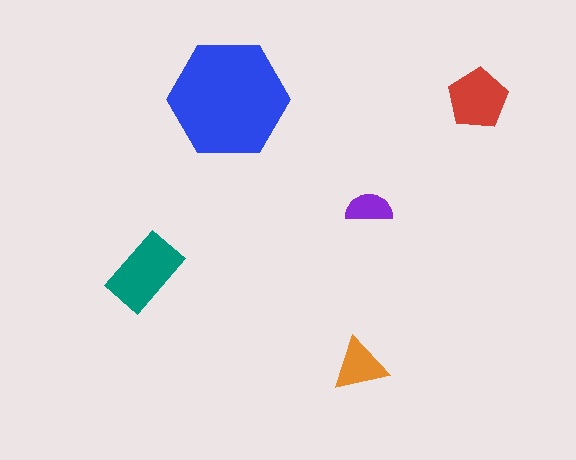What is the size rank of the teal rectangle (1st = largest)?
2nd.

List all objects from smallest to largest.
The purple semicircle, the orange triangle, the red pentagon, the teal rectangle, the blue hexagon.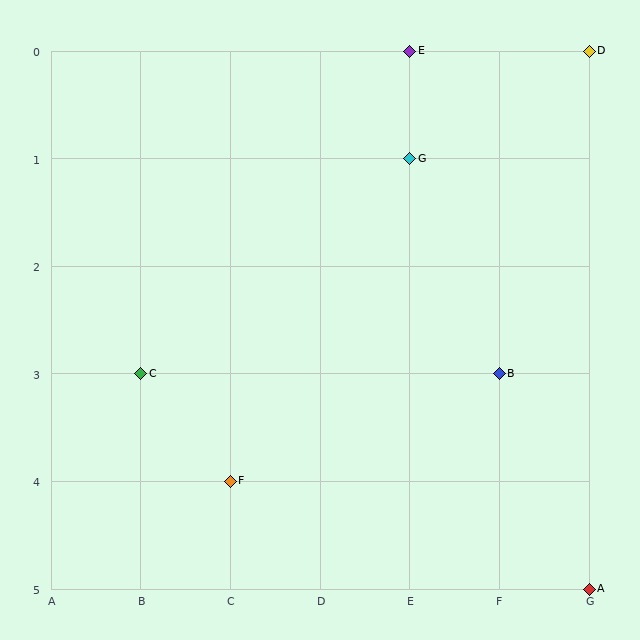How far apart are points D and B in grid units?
Points D and B are 1 column and 3 rows apart (about 3.2 grid units diagonally).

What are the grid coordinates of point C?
Point C is at grid coordinates (B, 3).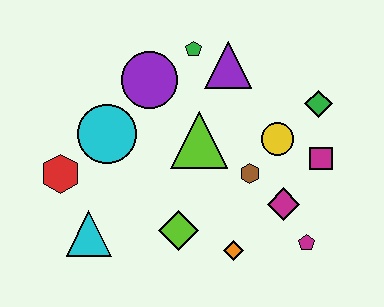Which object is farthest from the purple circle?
The magenta pentagon is farthest from the purple circle.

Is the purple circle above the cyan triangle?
Yes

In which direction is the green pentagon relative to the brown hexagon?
The green pentagon is above the brown hexagon.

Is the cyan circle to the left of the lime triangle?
Yes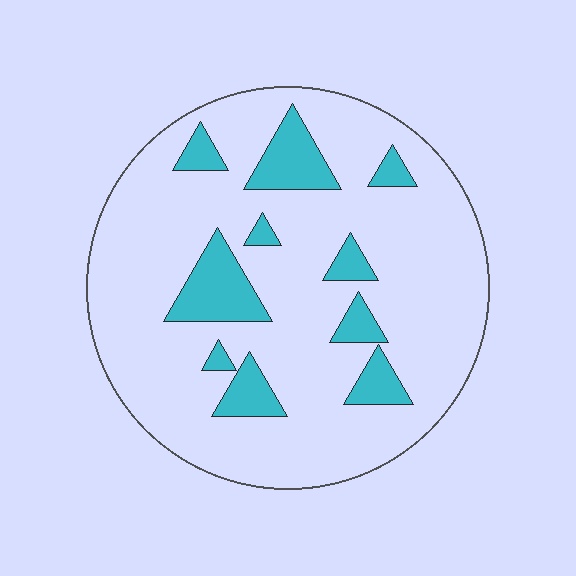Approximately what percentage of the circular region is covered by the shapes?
Approximately 15%.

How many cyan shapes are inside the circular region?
10.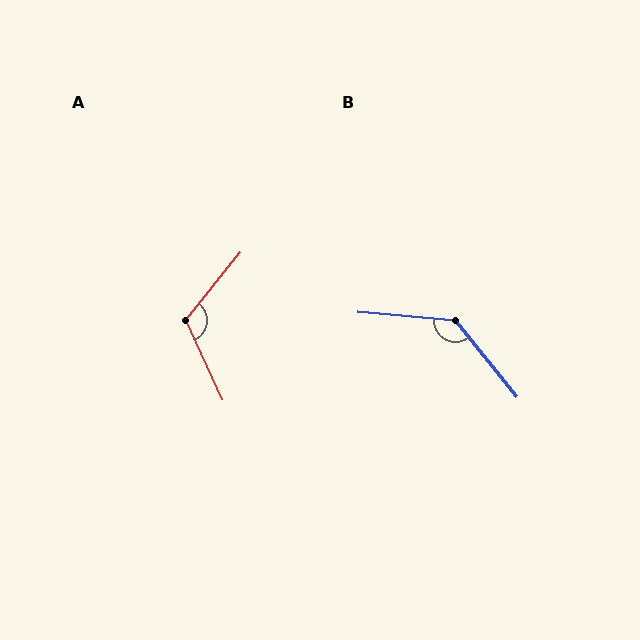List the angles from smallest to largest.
A (117°), B (134°).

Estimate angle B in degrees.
Approximately 134 degrees.